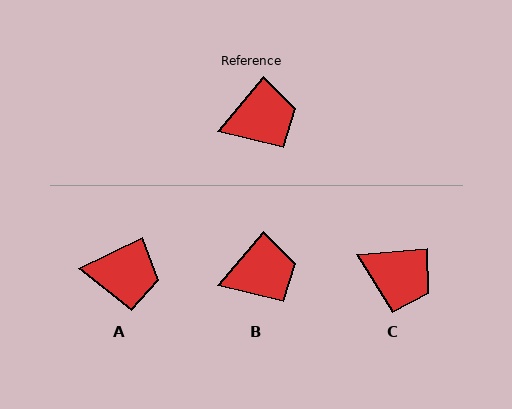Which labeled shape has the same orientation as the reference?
B.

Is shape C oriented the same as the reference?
No, it is off by about 45 degrees.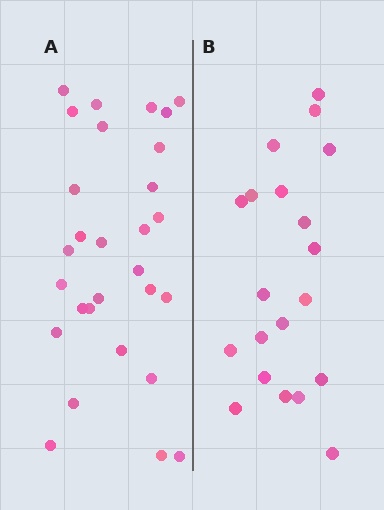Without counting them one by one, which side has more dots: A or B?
Region A (the left region) has more dots.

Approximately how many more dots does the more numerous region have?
Region A has roughly 8 or so more dots than region B.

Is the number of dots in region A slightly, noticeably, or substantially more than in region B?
Region A has substantially more. The ratio is roughly 1.4 to 1.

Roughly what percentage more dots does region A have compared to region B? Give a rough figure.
About 45% more.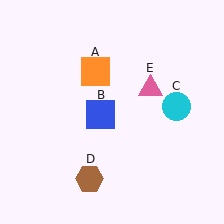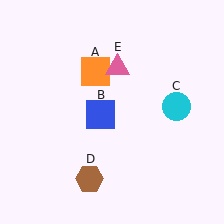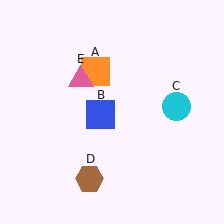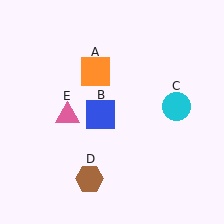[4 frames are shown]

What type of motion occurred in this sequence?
The pink triangle (object E) rotated counterclockwise around the center of the scene.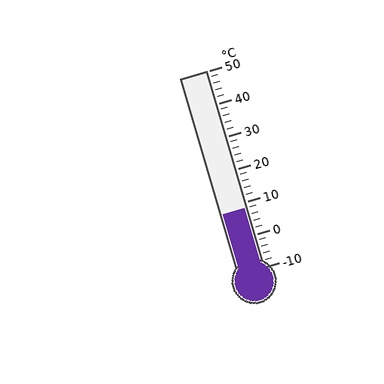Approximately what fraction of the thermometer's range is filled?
The thermometer is filled to approximately 30% of its range.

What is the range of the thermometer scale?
The thermometer scale ranges from -10°C to 50°C.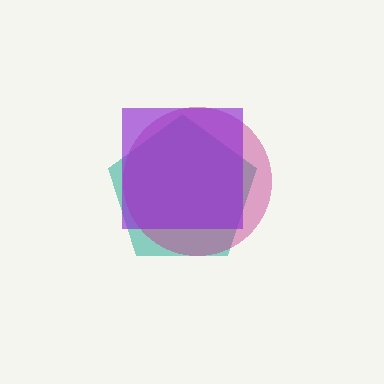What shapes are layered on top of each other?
The layered shapes are: a teal pentagon, a magenta circle, a purple square.